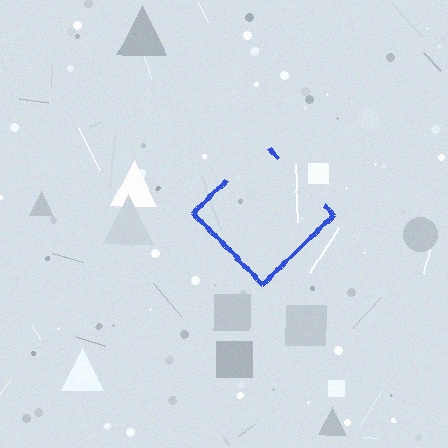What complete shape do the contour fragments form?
The contour fragments form a diamond.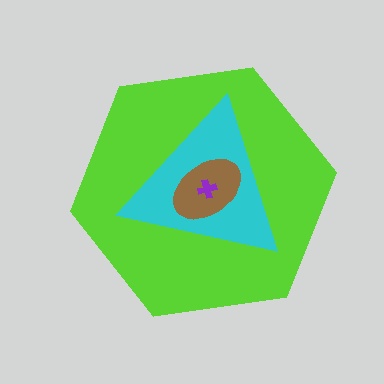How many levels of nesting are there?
4.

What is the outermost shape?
The lime hexagon.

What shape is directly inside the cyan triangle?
The brown ellipse.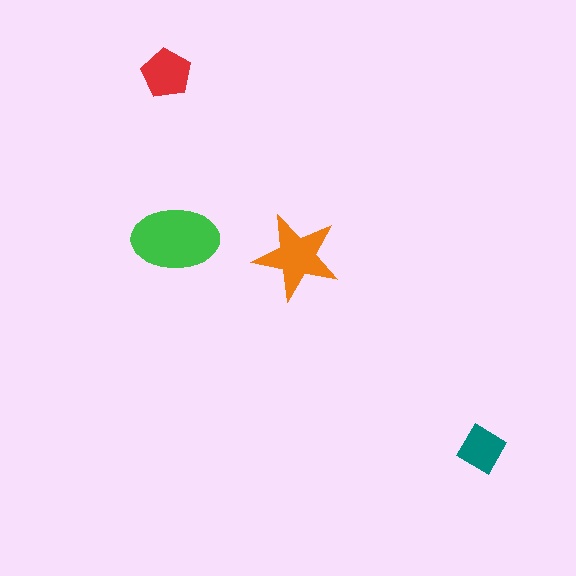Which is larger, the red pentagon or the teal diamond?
The red pentagon.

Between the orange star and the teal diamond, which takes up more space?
The orange star.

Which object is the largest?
The green ellipse.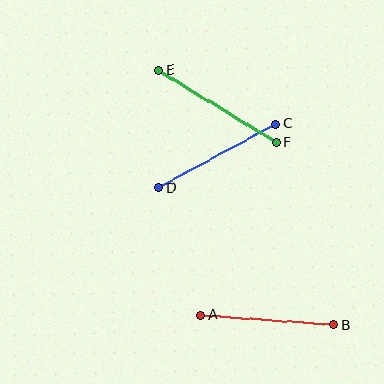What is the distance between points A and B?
The distance is approximately 133 pixels.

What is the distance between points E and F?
The distance is approximately 138 pixels.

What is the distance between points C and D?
The distance is approximately 134 pixels.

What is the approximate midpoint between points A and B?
The midpoint is at approximately (267, 320) pixels.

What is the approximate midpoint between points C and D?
The midpoint is at approximately (217, 156) pixels.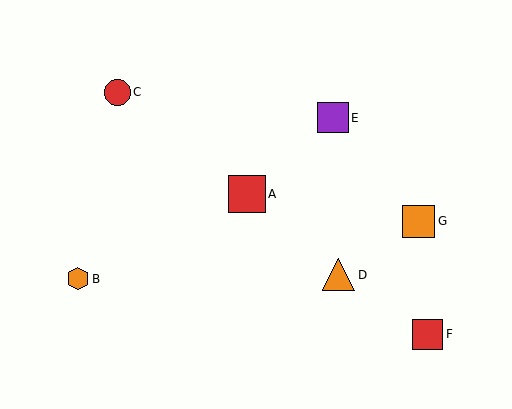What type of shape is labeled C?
Shape C is a red circle.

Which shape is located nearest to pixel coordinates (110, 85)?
The red circle (labeled C) at (117, 92) is nearest to that location.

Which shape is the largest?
The red square (labeled A) is the largest.